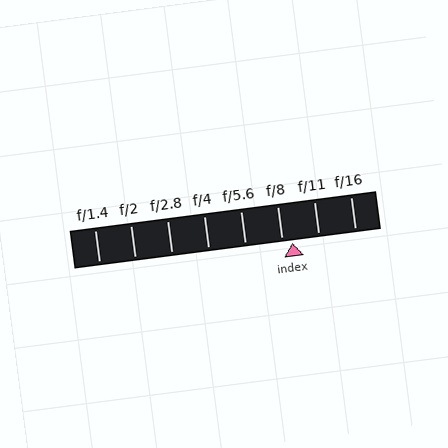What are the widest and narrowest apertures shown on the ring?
The widest aperture shown is f/1.4 and the narrowest is f/16.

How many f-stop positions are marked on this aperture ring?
There are 8 f-stop positions marked.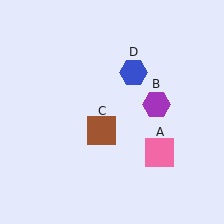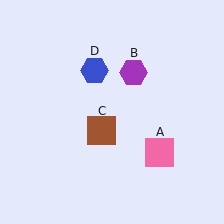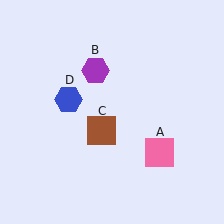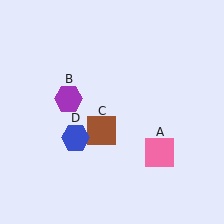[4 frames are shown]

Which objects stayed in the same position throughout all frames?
Pink square (object A) and brown square (object C) remained stationary.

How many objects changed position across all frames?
2 objects changed position: purple hexagon (object B), blue hexagon (object D).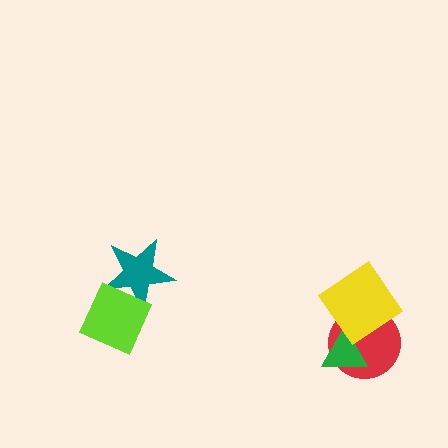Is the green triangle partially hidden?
No, no other shape covers it.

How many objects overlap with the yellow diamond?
1 object overlaps with the yellow diamond.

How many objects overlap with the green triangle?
1 object overlaps with the green triangle.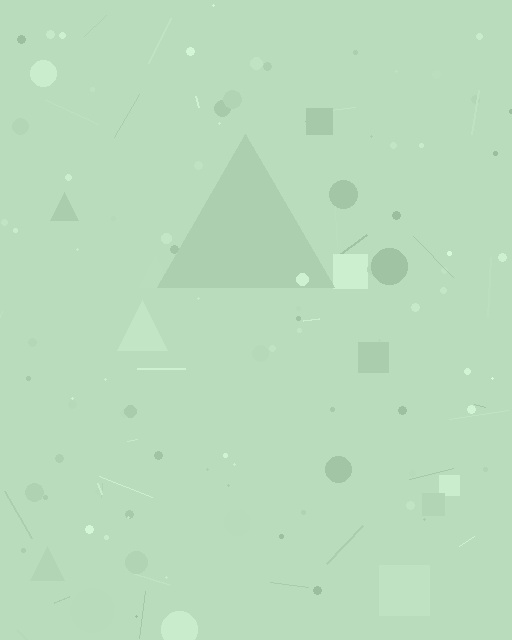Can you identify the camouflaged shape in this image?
The camouflaged shape is a triangle.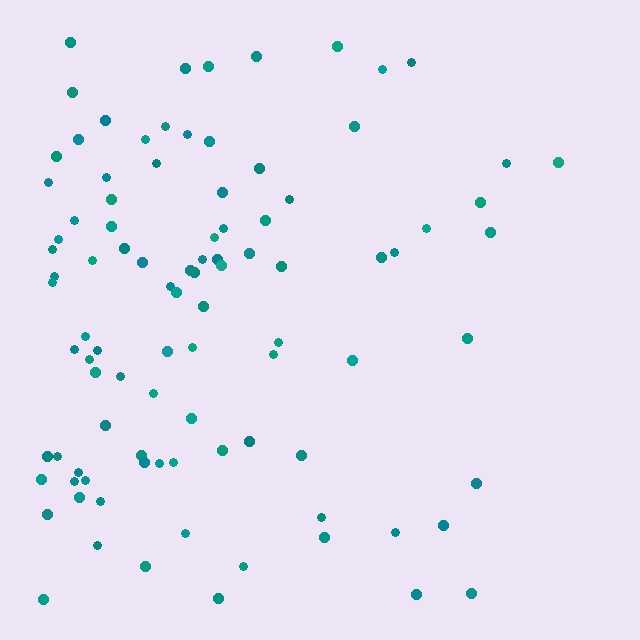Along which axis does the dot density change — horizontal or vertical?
Horizontal.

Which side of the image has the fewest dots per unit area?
The right.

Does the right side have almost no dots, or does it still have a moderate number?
Still a moderate number, just noticeably fewer than the left.